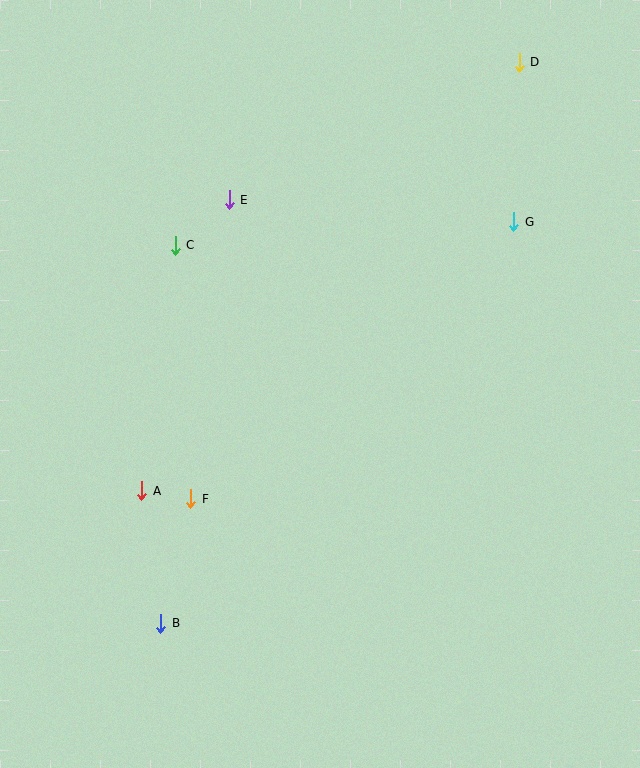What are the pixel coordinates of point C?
Point C is at (175, 245).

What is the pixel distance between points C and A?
The distance between C and A is 248 pixels.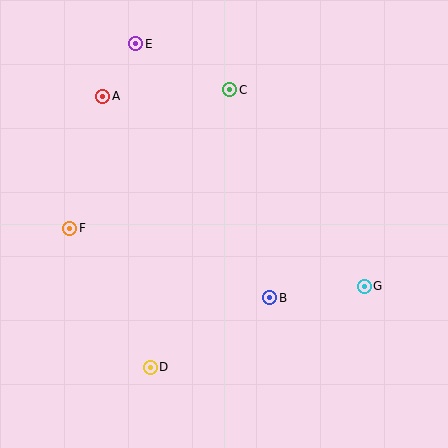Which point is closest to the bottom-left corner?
Point D is closest to the bottom-left corner.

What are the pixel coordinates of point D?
Point D is at (150, 367).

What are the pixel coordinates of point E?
Point E is at (136, 44).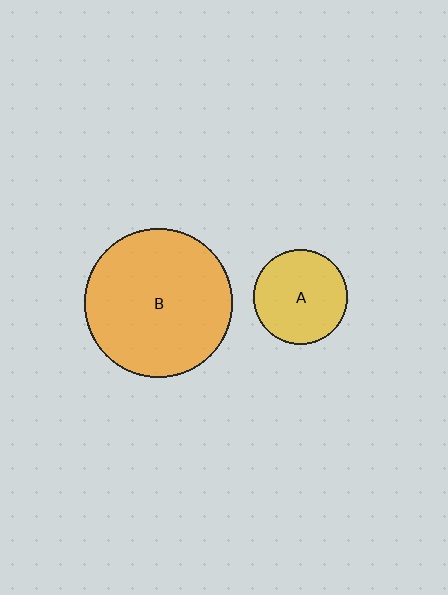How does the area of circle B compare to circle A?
Approximately 2.5 times.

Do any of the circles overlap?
No, none of the circles overlap.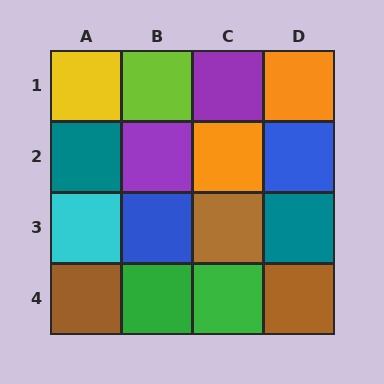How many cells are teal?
2 cells are teal.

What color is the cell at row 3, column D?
Teal.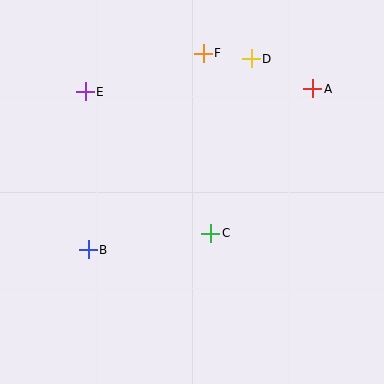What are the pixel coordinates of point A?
Point A is at (313, 89).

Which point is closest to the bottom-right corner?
Point C is closest to the bottom-right corner.